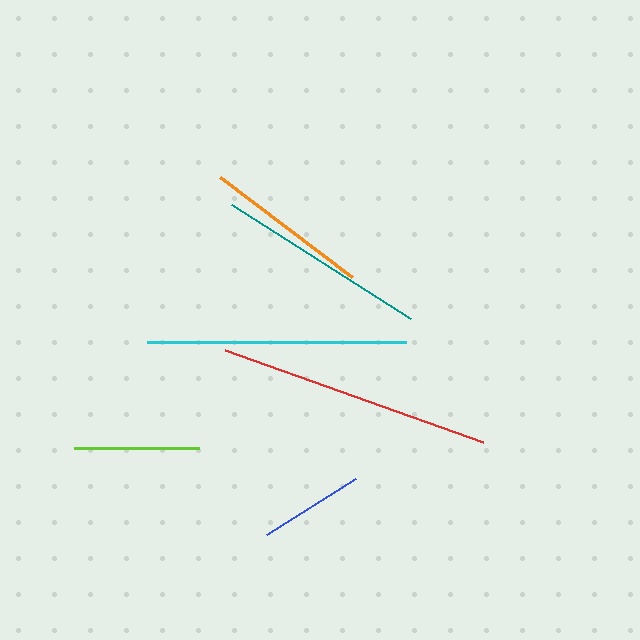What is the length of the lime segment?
The lime segment is approximately 126 pixels long.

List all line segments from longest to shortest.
From longest to shortest: red, cyan, teal, orange, lime, blue.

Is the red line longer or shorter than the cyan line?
The red line is longer than the cyan line.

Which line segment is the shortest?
The blue line is the shortest at approximately 106 pixels.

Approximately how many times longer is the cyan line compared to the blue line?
The cyan line is approximately 2.5 times the length of the blue line.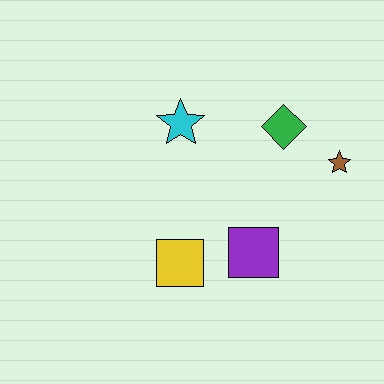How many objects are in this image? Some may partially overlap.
There are 5 objects.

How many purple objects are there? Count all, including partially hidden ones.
There is 1 purple object.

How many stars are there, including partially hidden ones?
There are 2 stars.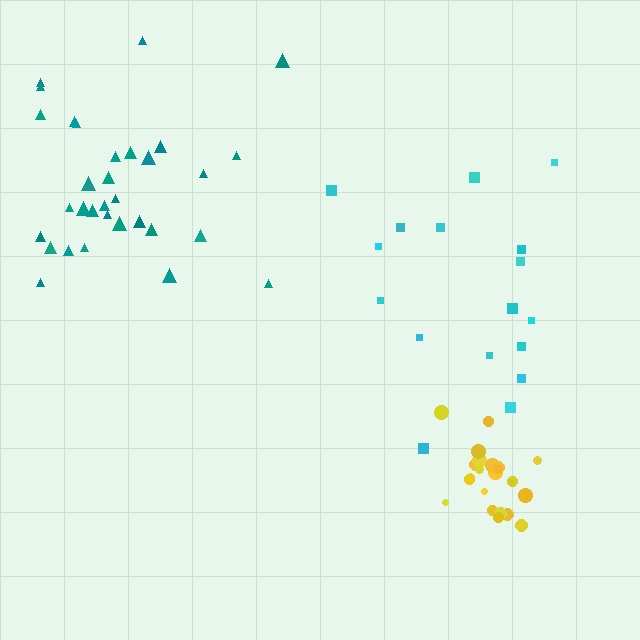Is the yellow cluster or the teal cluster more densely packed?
Yellow.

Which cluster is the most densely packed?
Yellow.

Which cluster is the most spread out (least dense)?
Cyan.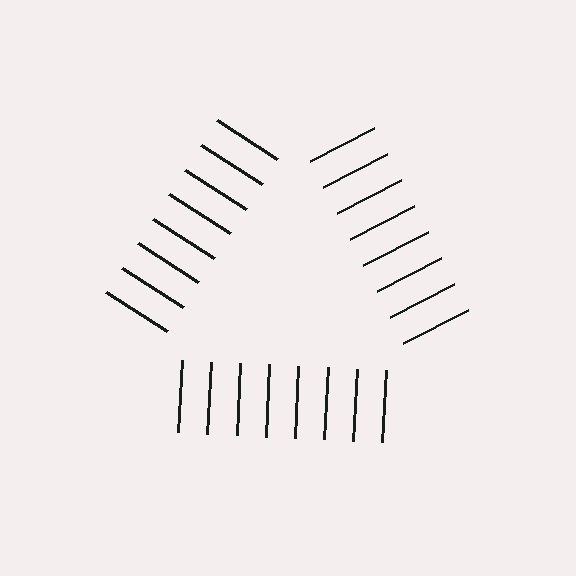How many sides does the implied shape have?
3 sides — the line-ends trace a triangle.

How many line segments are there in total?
24 — 8 along each of the 3 edges.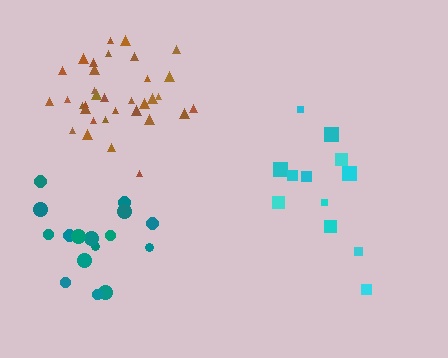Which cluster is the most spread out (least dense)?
Cyan.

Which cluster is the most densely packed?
Teal.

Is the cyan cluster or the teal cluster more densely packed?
Teal.